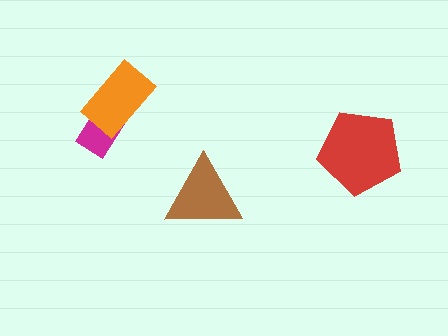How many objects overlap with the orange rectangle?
1 object overlaps with the orange rectangle.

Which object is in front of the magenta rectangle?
The orange rectangle is in front of the magenta rectangle.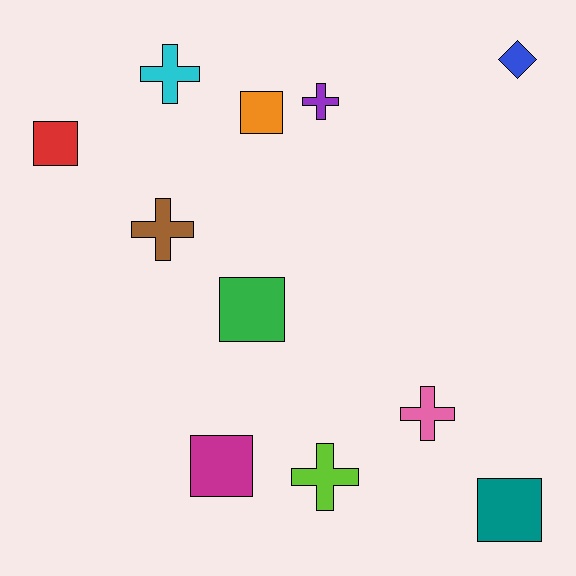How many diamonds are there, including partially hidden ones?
There is 1 diamond.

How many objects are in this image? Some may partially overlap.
There are 11 objects.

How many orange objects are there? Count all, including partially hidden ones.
There is 1 orange object.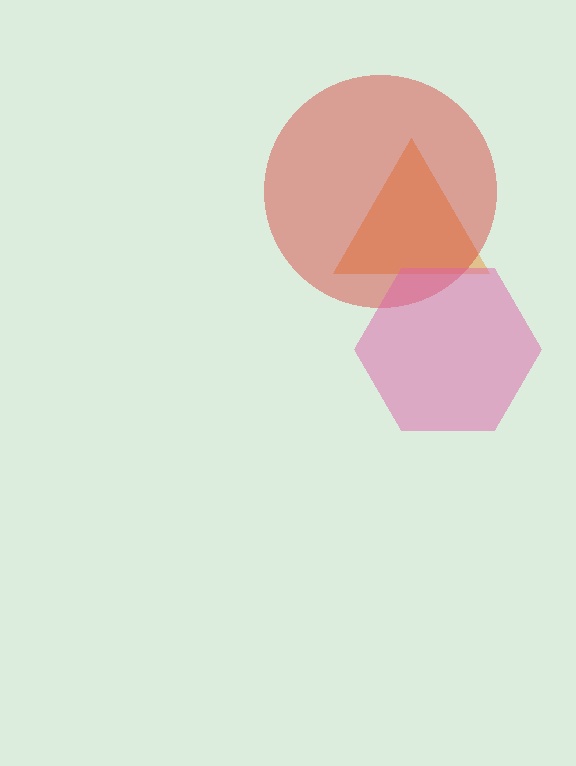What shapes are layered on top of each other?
The layered shapes are: an orange triangle, a red circle, a pink hexagon.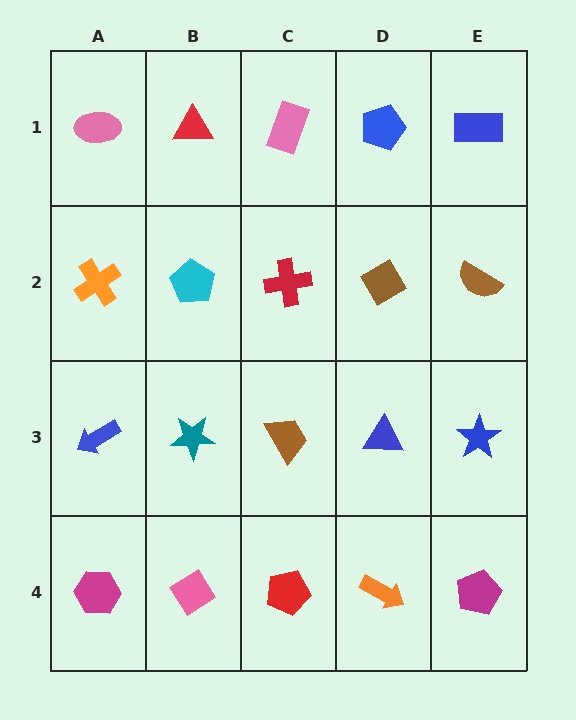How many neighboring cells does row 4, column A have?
2.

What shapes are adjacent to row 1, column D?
A brown diamond (row 2, column D), a pink rectangle (row 1, column C), a blue rectangle (row 1, column E).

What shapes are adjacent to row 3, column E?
A brown semicircle (row 2, column E), a magenta pentagon (row 4, column E), a blue triangle (row 3, column D).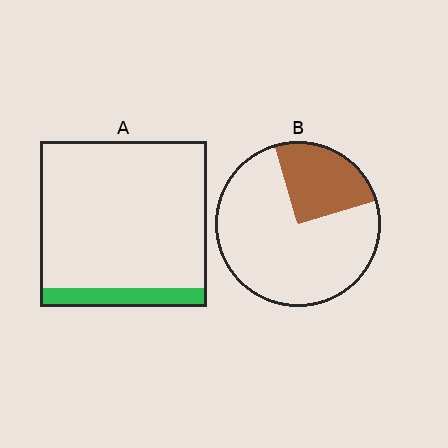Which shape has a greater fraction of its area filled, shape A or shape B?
Shape B.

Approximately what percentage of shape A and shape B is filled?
A is approximately 10% and B is approximately 25%.